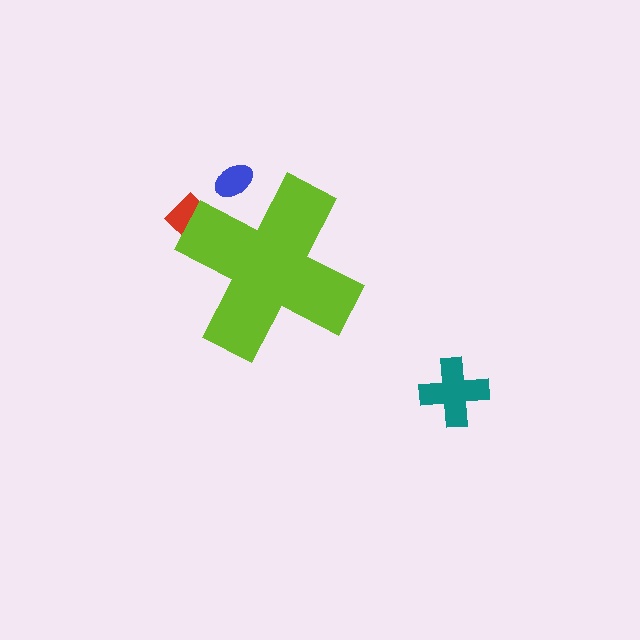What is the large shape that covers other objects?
A lime cross.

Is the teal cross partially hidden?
No, the teal cross is fully visible.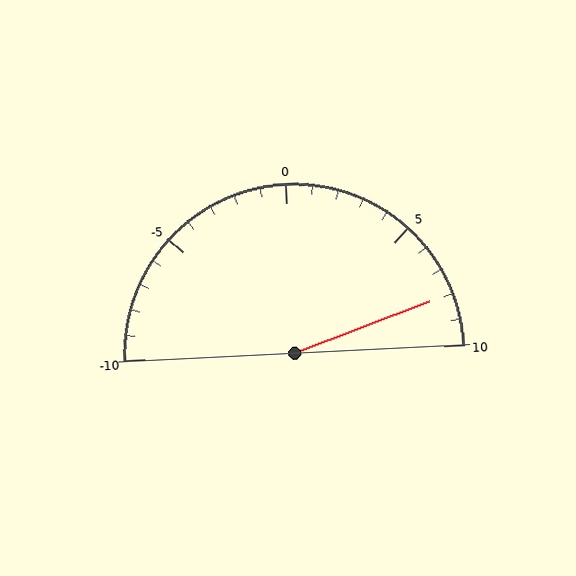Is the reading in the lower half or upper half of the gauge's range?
The reading is in the upper half of the range (-10 to 10).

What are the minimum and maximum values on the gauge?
The gauge ranges from -10 to 10.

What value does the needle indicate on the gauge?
The needle indicates approximately 8.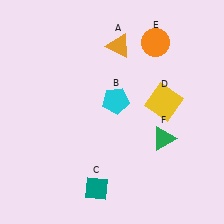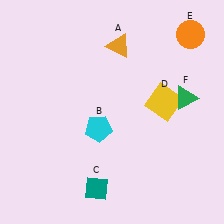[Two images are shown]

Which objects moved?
The objects that moved are: the cyan pentagon (B), the orange circle (E), the green triangle (F).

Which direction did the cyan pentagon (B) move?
The cyan pentagon (B) moved down.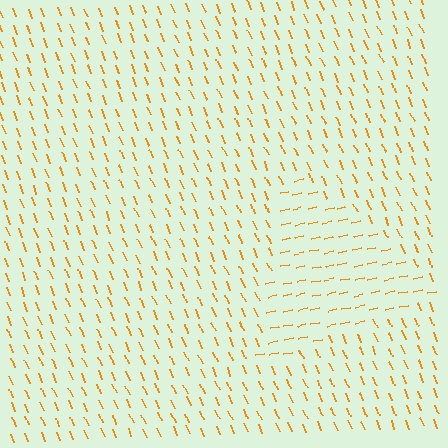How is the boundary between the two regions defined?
The boundary is defined purely by a change in line orientation (approximately 79 degrees difference). All lines are the same color and thickness.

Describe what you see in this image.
The image is filled with small orange line segments. A triangle region in the image has lines oriented differently from the surrounding lines, creating a visible texture boundary.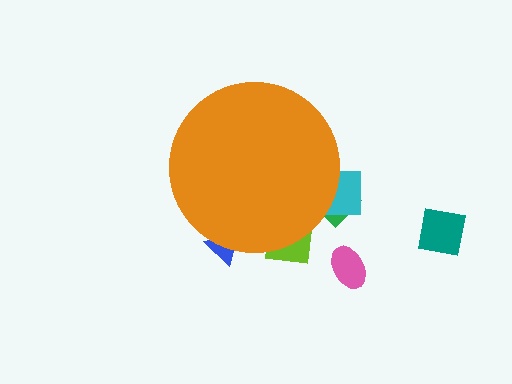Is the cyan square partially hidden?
Yes, the cyan square is partially hidden behind the orange circle.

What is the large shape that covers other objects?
An orange circle.